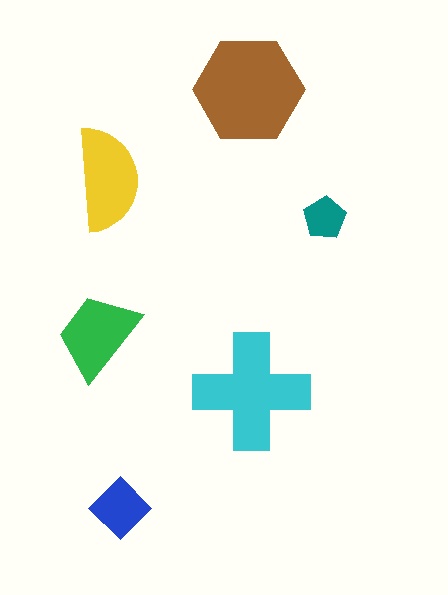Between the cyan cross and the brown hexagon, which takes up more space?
The brown hexagon.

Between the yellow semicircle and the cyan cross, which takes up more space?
The cyan cross.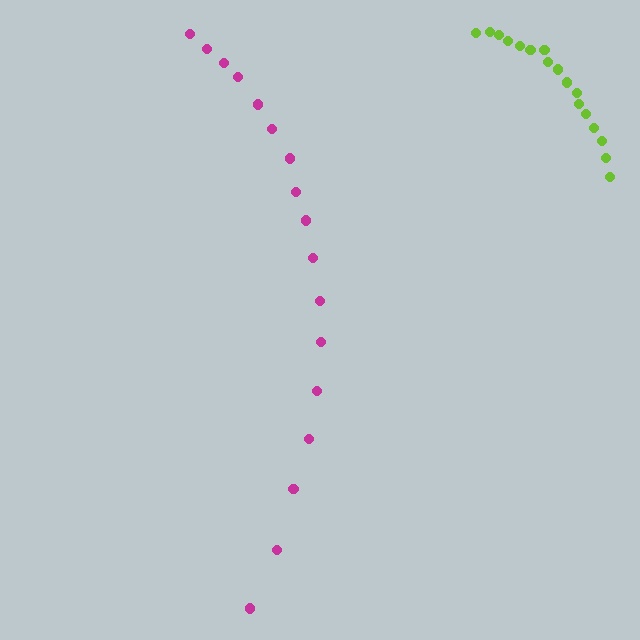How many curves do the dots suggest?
There are 2 distinct paths.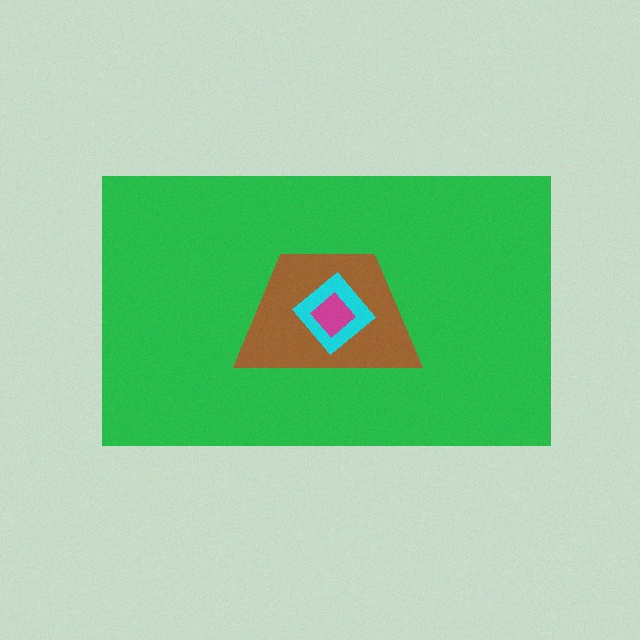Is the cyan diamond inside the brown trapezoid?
Yes.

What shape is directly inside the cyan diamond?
The magenta diamond.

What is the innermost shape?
The magenta diamond.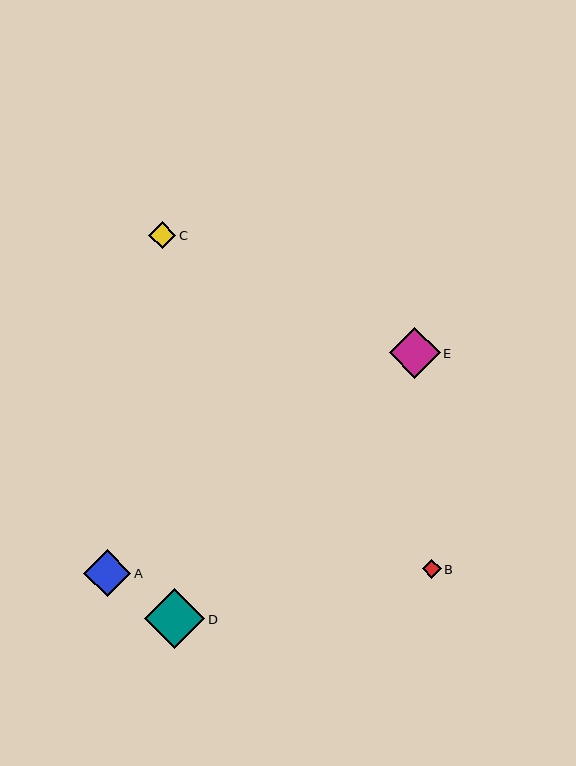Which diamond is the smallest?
Diamond B is the smallest with a size of approximately 19 pixels.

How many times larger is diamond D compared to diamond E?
Diamond D is approximately 1.2 times the size of diamond E.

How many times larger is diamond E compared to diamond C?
Diamond E is approximately 1.9 times the size of diamond C.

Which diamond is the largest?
Diamond D is the largest with a size of approximately 60 pixels.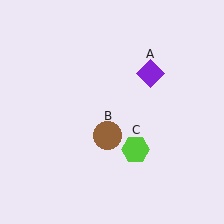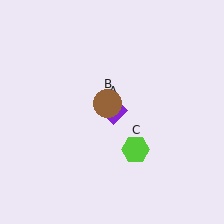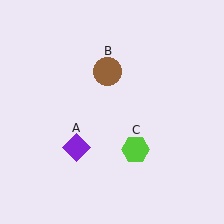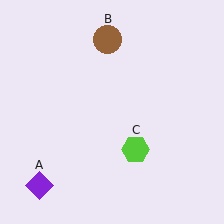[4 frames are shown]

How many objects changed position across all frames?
2 objects changed position: purple diamond (object A), brown circle (object B).